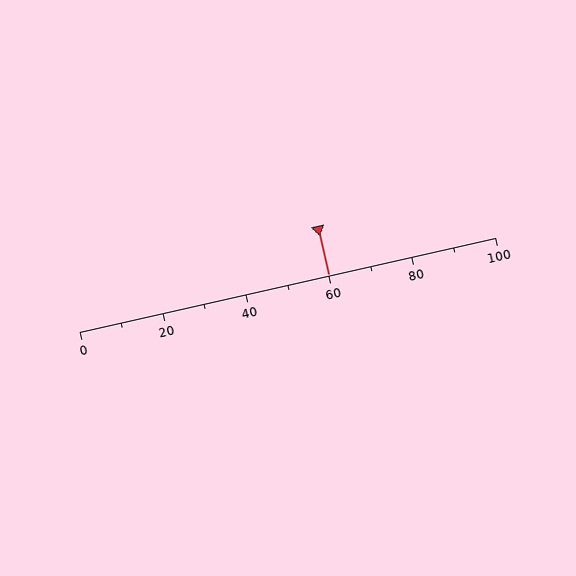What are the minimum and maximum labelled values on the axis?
The axis runs from 0 to 100.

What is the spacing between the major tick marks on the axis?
The major ticks are spaced 20 apart.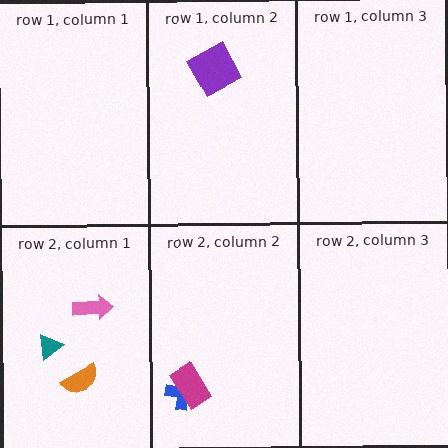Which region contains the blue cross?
The row 2, column 2 region.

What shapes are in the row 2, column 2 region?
The blue cross, the magenta rectangle.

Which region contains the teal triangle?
The row 2, column 1 region.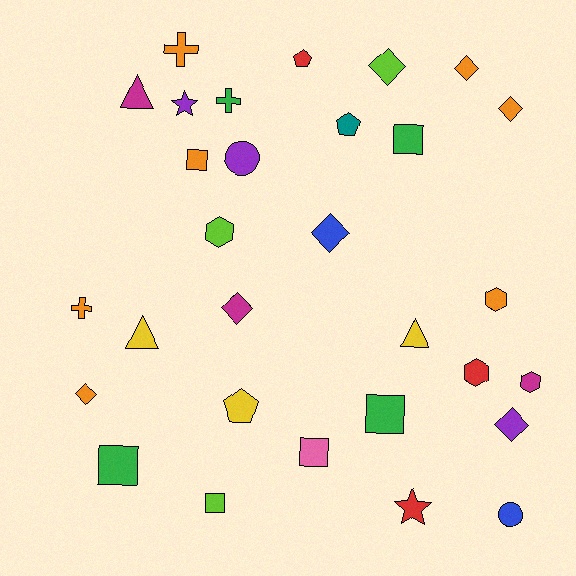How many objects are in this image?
There are 30 objects.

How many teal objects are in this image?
There is 1 teal object.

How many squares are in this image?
There are 6 squares.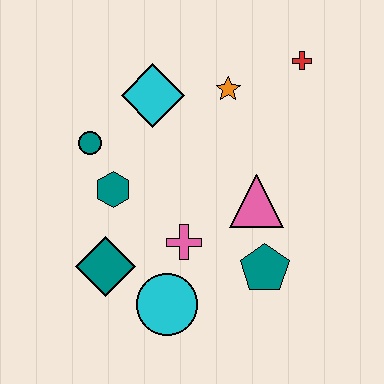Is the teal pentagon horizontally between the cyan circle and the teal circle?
No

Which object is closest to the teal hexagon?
The teal circle is closest to the teal hexagon.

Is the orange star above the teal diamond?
Yes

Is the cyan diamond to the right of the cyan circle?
No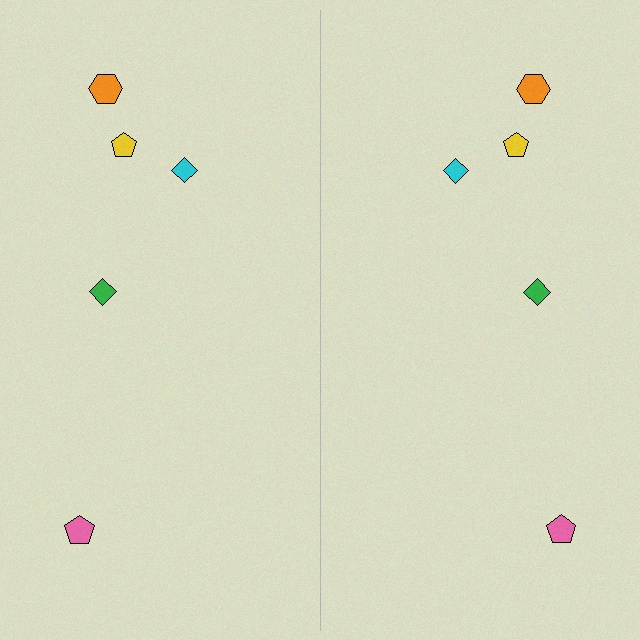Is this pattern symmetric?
Yes, this pattern has bilateral (reflection) symmetry.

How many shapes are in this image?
There are 10 shapes in this image.